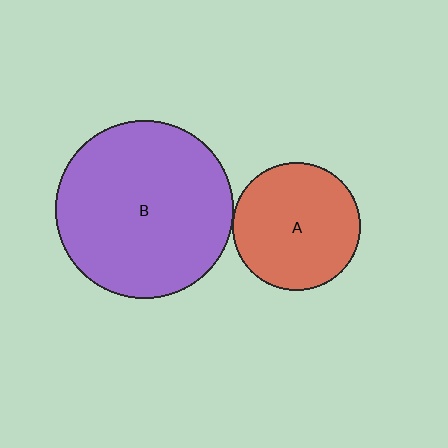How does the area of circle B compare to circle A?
Approximately 2.0 times.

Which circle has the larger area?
Circle B (purple).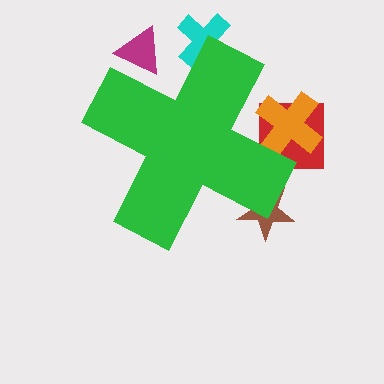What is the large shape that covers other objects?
A green cross.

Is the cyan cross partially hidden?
Yes, the cyan cross is partially hidden behind the green cross.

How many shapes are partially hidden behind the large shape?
5 shapes are partially hidden.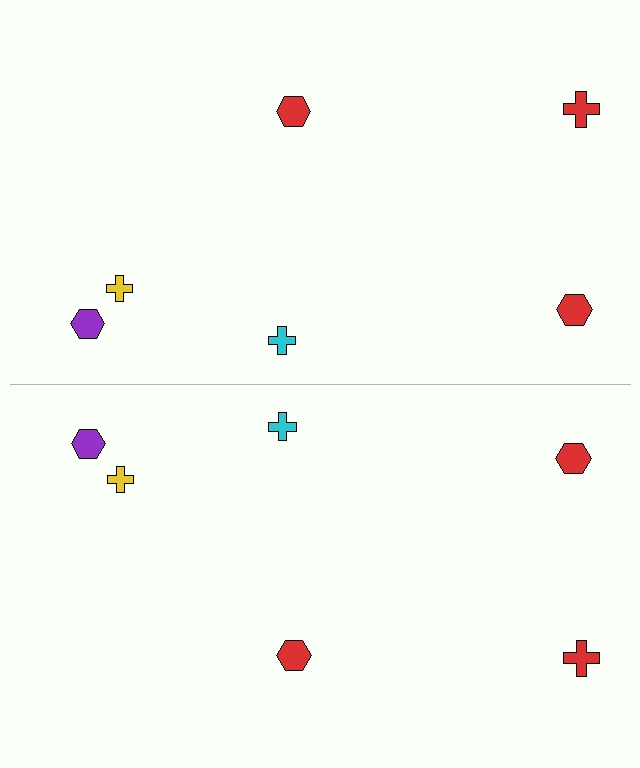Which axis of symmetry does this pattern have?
The pattern has a horizontal axis of symmetry running through the center of the image.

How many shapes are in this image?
There are 12 shapes in this image.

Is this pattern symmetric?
Yes, this pattern has bilateral (reflection) symmetry.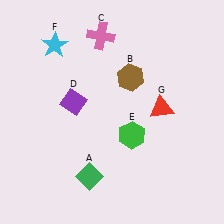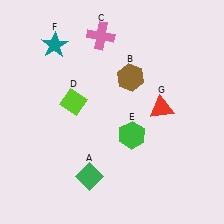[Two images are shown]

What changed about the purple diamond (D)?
In Image 1, D is purple. In Image 2, it changed to lime.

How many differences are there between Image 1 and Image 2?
There are 2 differences between the two images.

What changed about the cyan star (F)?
In Image 1, F is cyan. In Image 2, it changed to teal.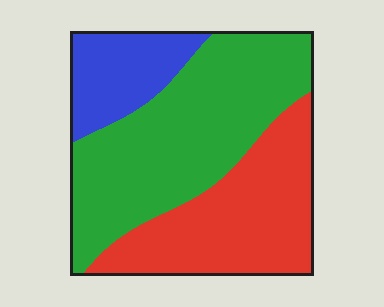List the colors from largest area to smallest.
From largest to smallest: green, red, blue.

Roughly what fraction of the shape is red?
Red takes up between a quarter and a half of the shape.